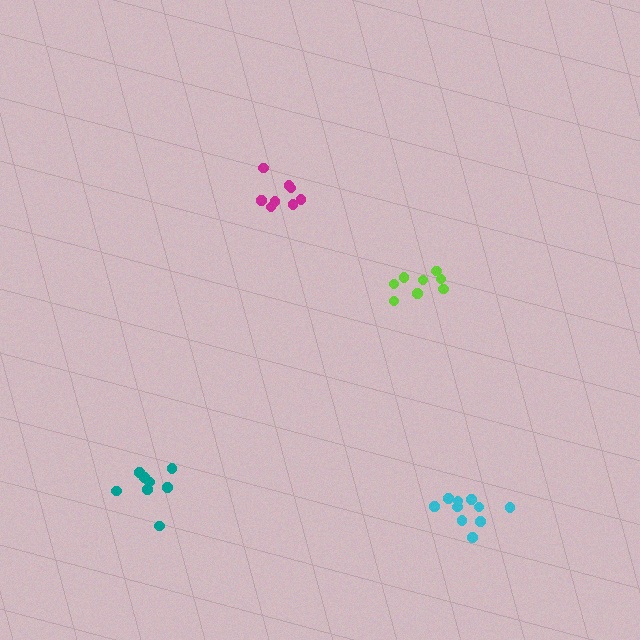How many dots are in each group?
Group 1: 8 dots, Group 2: 8 dots, Group 3: 10 dots, Group 4: 8 dots (34 total).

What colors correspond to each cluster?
The clusters are colored: teal, lime, cyan, magenta.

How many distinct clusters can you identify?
There are 4 distinct clusters.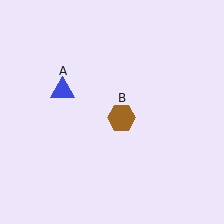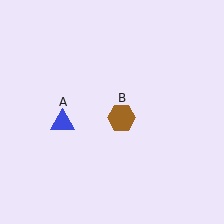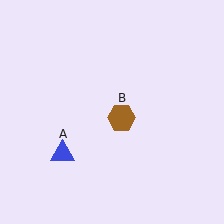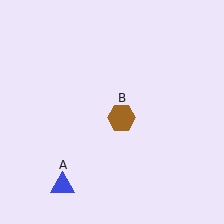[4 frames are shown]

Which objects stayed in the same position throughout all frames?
Brown hexagon (object B) remained stationary.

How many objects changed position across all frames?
1 object changed position: blue triangle (object A).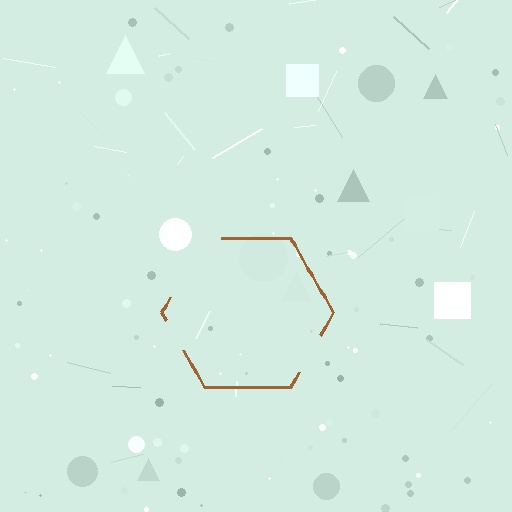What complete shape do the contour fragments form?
The contour fragments form a hexagon.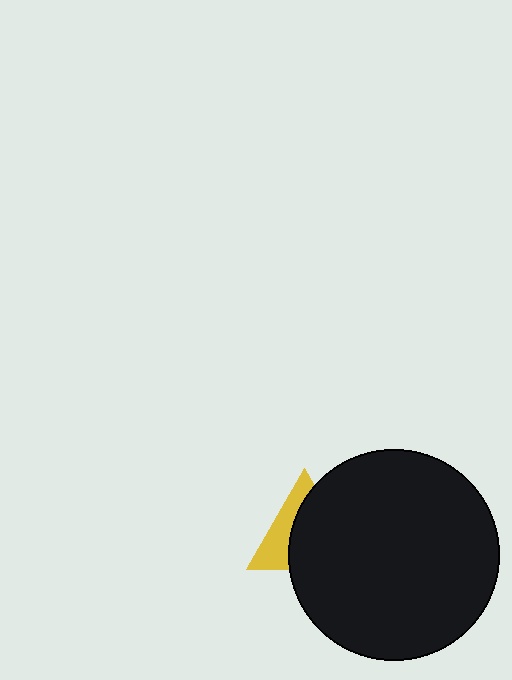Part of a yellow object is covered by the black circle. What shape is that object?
It is a triangle.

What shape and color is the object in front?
The object in front is a black circle.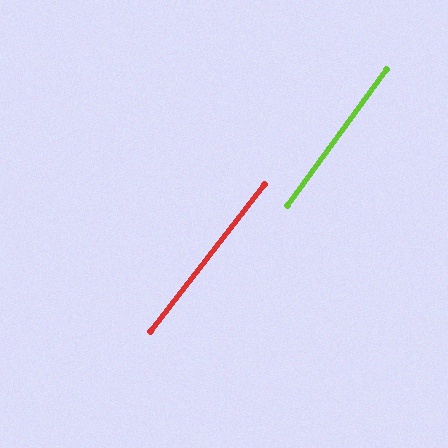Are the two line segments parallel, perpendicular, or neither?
Parallel — their directions differ by only 1.5°.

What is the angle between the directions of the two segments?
Approximately 1 degree.